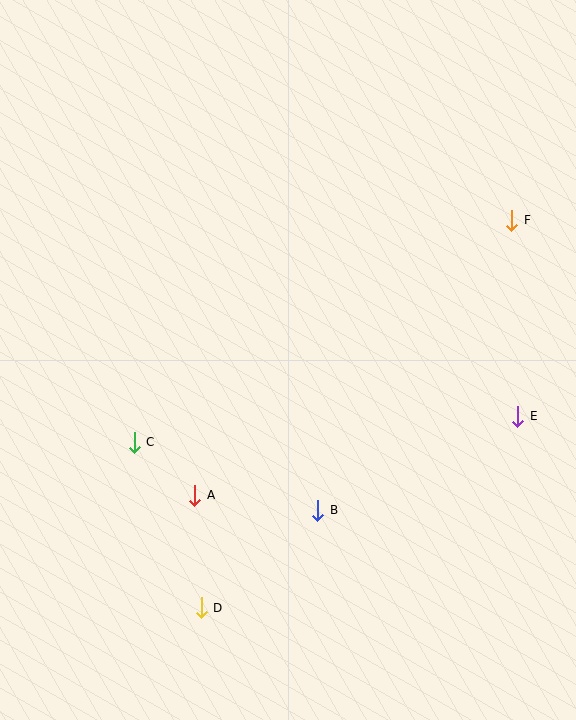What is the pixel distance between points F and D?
The distance between F and D is 496 pixels.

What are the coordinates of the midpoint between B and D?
The midpoint between B and D is at (260, 559).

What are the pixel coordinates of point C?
Point C is at (134, 442).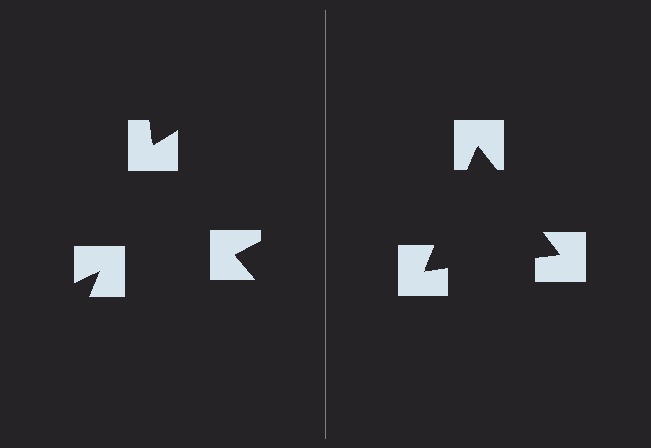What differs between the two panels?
The notched squares are positioned identically on both sides; only the wedge orientations differ. On the right they align to a triangle; on the left they are misaligned.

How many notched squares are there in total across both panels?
6 — 3 on each side.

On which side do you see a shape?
An illusory triangle appears on the right side. On the left side the wedge cuts are rotated, so no coherent shape forms.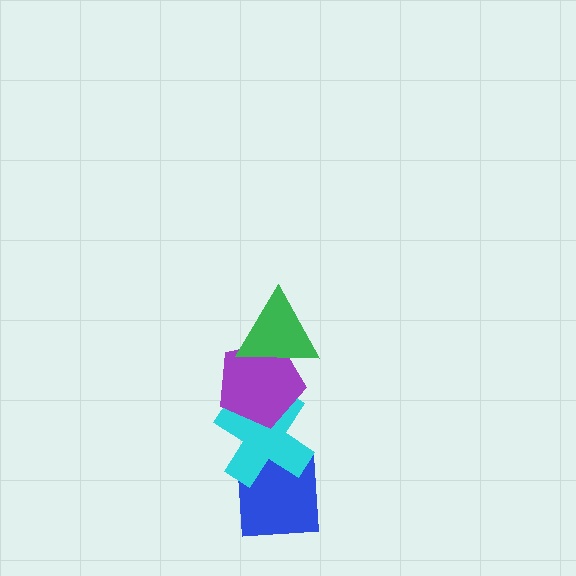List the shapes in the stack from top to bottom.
From top to bottom: the green triangle, the purple pentagon, the cyan cross, the blue square.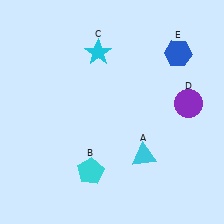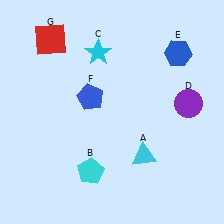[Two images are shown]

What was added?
A blue pentagon (F), a red square (G) were added in Image 2.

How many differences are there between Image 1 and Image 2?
There are 2 differences between the two images.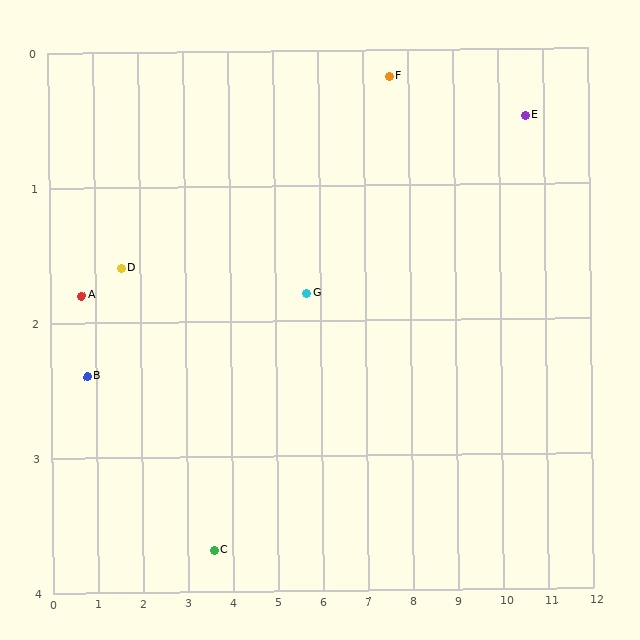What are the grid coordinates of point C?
Point C is at approximately (3.6, 3.7).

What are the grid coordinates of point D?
Point D is at approximately (1.6, 1.6).